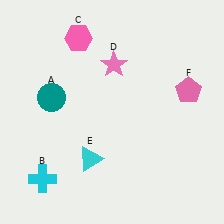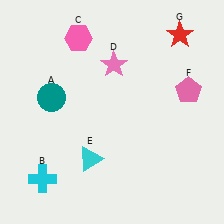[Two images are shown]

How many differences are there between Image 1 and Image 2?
There is 1 difference between the two images.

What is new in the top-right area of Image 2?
A red star (G) was added in the top-right area of Image 2.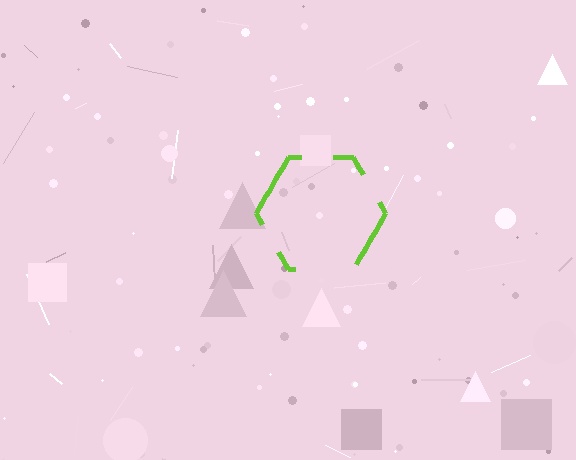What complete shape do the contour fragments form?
The contour fragments form a hexagon.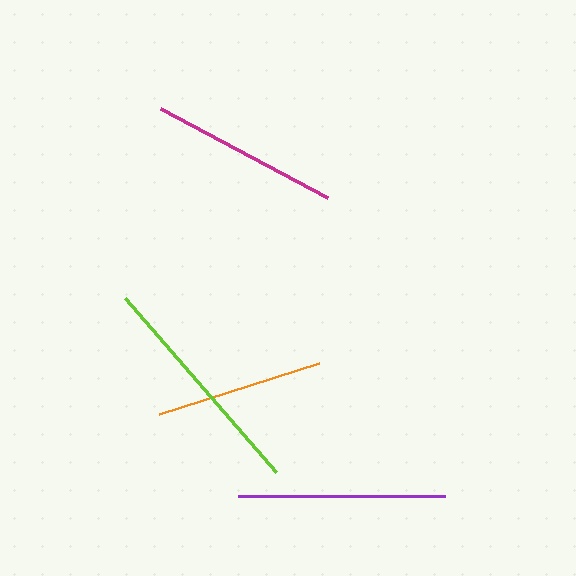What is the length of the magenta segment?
The magenta segment is approximately 189 pixels long.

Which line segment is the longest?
The lime line is the longest at approximately 231 pixels.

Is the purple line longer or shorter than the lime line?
The lime line is longer than the purple line.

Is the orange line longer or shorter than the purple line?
The purple line is longer than the orange line.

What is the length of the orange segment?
The orange segment is approximately 168 pixels long.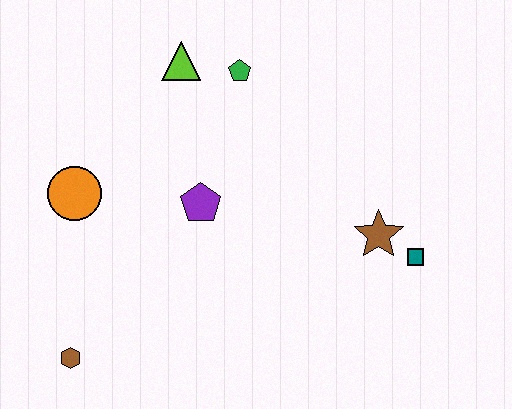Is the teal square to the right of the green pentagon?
Yes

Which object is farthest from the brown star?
The brown hexagon is farthest from the brown star.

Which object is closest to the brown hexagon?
The orange circle is closest to the brown hexagon.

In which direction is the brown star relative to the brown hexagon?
The brown star is to the right of the brown hexagon.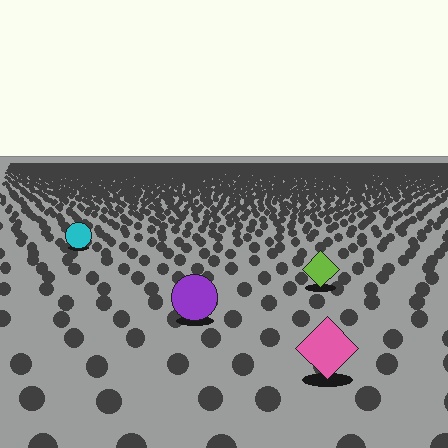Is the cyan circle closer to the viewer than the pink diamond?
No. The pink diamond is closer — you can tell from the texture gradient: the ground texture is coarser near it.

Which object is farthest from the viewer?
The cyan circle is farthest from the viewer. It appears smaller and the ground texture around it is denser.